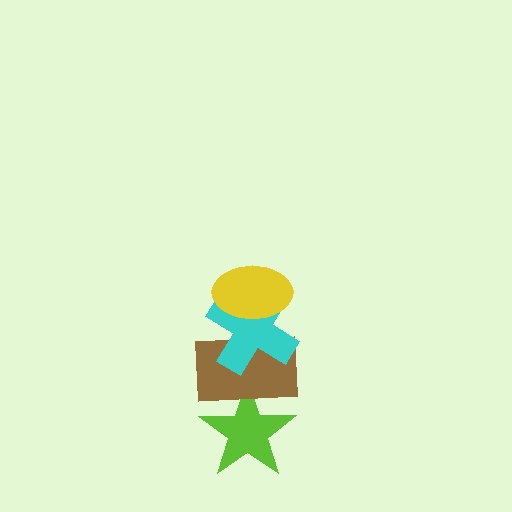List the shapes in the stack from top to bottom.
From top to bottom: the yellow ellipse, the cyan cross, the brown rectangle, the lime star.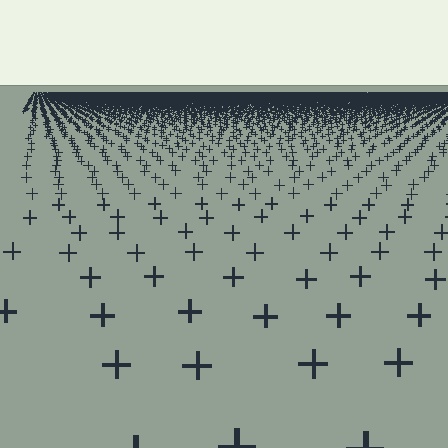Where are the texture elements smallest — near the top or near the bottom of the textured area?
Near the top.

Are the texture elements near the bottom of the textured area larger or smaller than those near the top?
Larger. Near the bottom, elements are closer to the viewer and appear at a bigger on-screen size.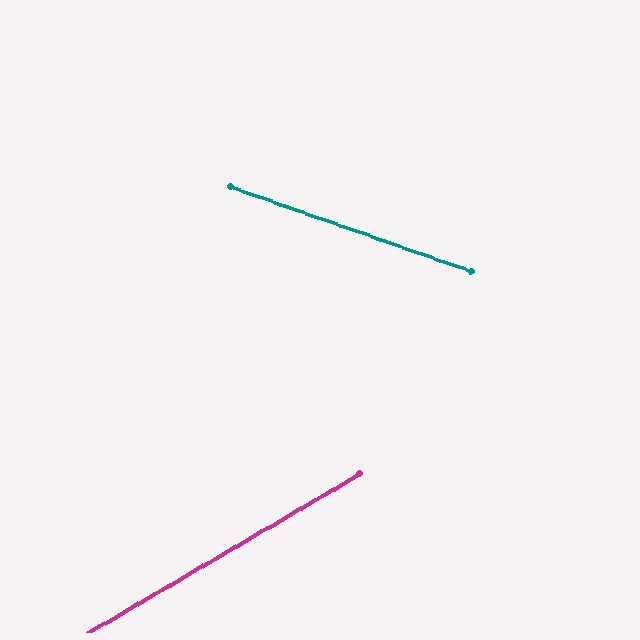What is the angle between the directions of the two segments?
Approximately 50 degrees.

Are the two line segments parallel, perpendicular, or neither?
Neither parallel nor perpendicular — they differ by about 50°.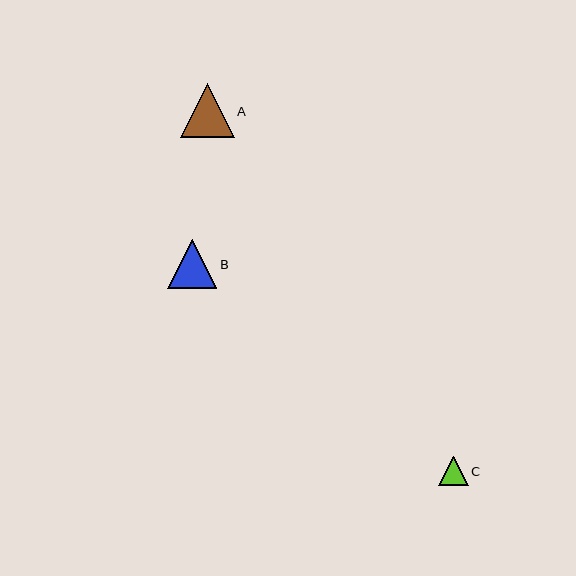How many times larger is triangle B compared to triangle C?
Triangle B is approximately 1.7 times the size of triangle C.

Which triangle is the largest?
Triangle A is the largest with a size of approximately 54 pixels.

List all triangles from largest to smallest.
From largest to smallest: A, B, C.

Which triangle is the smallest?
Triangle C is the smallest with a size of approximately 30 pixels.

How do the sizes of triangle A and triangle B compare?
Triangle A and triangle B are approximately the same size.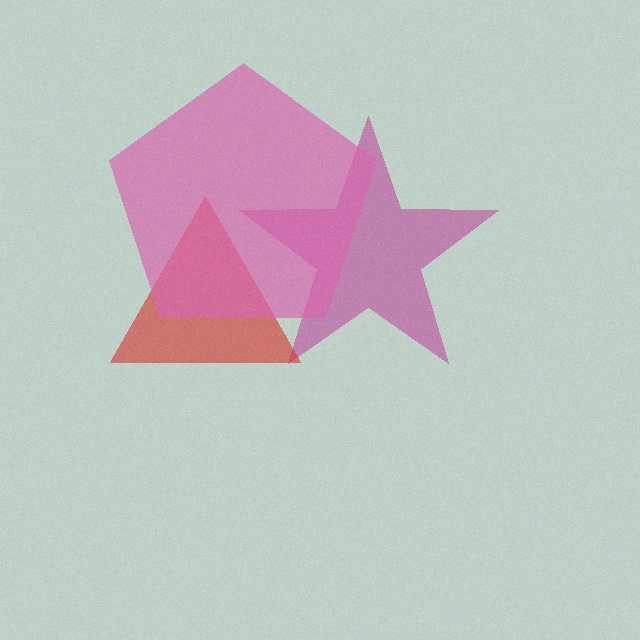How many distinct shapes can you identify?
There are 3 distinct shapes: a magenta star, a red triangle, a pink pentagon.